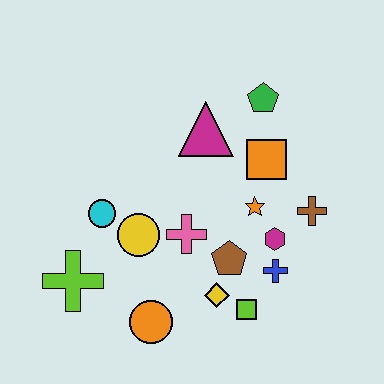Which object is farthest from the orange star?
The lime cross is farthest from the orange star.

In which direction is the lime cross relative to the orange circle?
The lime cross is to the left of the orange circle.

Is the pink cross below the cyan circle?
Yes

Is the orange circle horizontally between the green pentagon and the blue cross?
No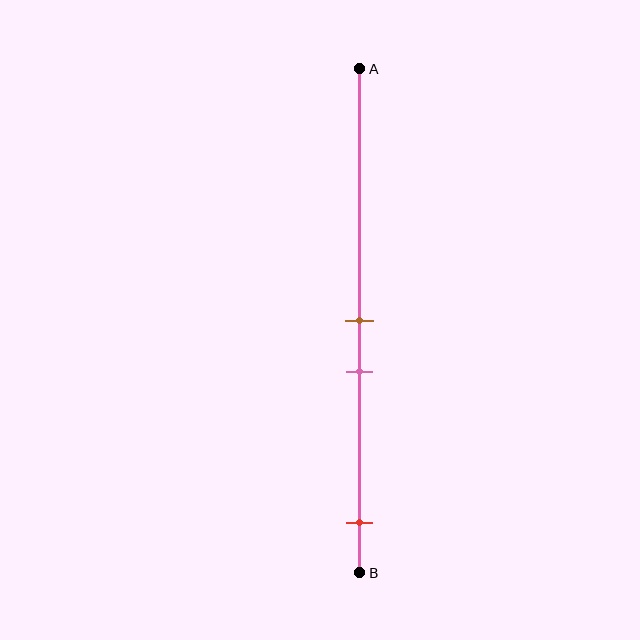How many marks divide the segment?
There are 3 marks dividing the segment.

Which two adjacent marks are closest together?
The brown and pink marks are the closest adjacent pair.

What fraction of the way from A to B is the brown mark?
The brown mark is approximately 50% (0.5) of the way from A to B.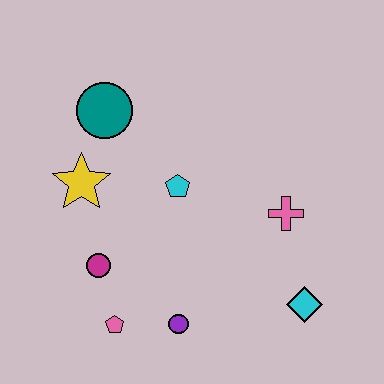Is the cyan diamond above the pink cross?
No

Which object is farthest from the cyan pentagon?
The cyan diamond is farthest from the cyan pentagon.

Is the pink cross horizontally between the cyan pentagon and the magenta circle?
No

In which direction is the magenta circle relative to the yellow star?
The magenta circle is below the yellow star.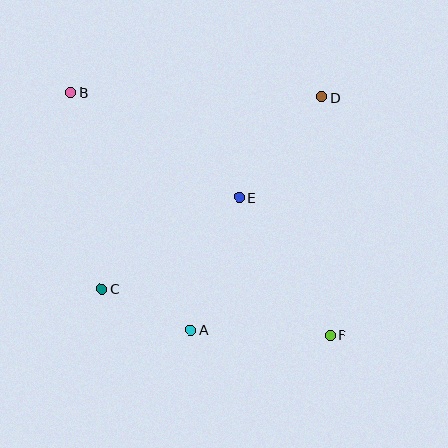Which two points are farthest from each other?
Points B and F are farthest from each other.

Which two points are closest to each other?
Points A and C are closest to each other.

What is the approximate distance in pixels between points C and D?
The distance between C and D is approximately 292 pixels.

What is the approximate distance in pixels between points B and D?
The distance between B and D is approximately 251 pixels.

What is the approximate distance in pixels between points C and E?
The distance between C and E is approximately 165 pixels.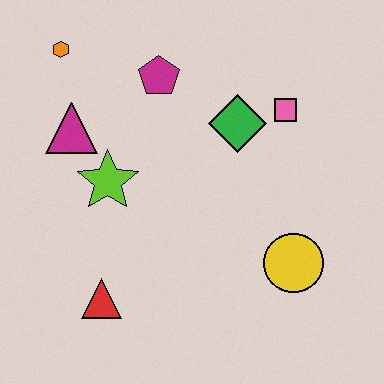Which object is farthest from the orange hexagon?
The yellow circle is farthest from the orange hexagon.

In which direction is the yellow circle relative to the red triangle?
The yellow circle is to the right of the red triangle.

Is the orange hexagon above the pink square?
Yes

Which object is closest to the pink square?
The green diamond is closest to the pink square.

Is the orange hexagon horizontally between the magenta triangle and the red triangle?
No